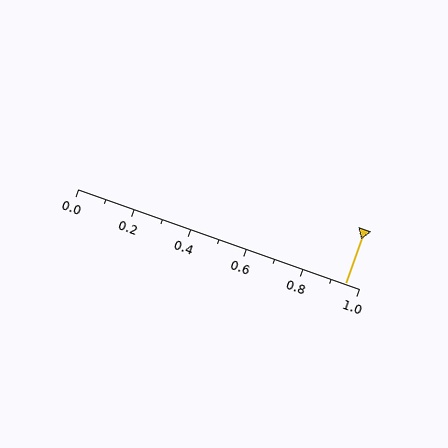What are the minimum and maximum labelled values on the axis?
The axis runs from 0.0 to 1.0.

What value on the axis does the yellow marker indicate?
The marker indicates approximately 0.95.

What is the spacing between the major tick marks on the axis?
The major ticks are spaced 0.2 apart.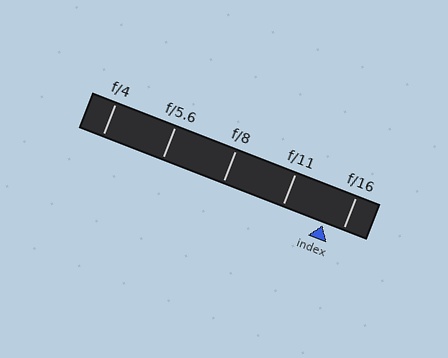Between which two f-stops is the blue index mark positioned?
The index mark is between f/11 and f/16.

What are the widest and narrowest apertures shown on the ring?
The widest aperture shown is f/4 and the narrowest is f/16.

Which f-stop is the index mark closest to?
The index mark is closest to f/16.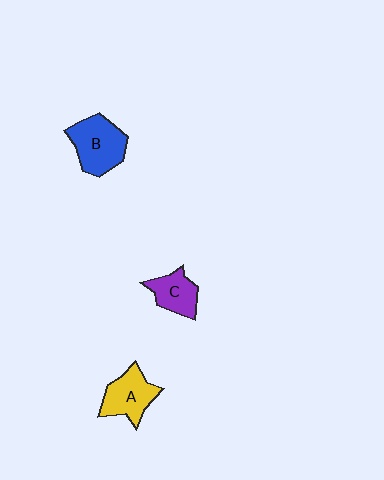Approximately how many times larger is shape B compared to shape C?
Approximately 1.6 times.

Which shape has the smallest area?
Shape C (purple).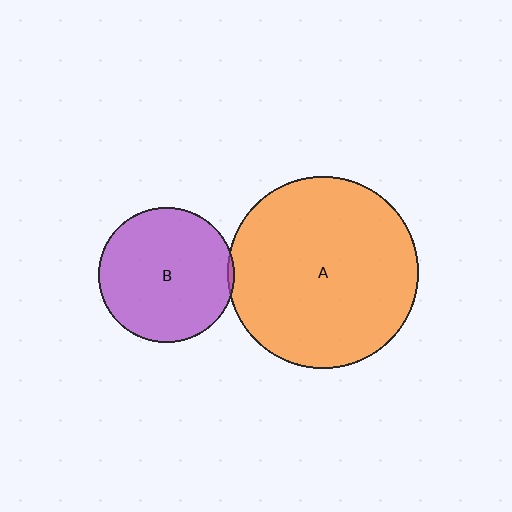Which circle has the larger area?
Circle A (orange).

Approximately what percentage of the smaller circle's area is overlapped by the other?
Approximately 5%.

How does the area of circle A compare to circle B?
Approximately 2.0 times.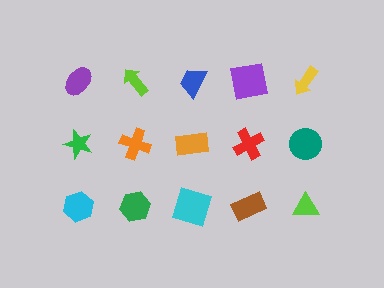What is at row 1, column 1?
A purple ellipse.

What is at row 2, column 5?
A teal circle.